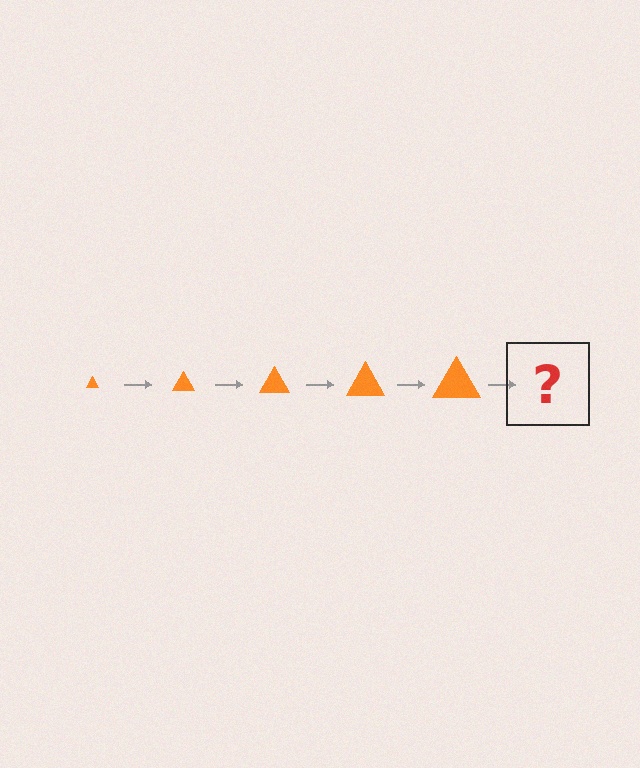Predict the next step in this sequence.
The next step is an orange triangle, larger than the previous one.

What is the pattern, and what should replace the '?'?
The pattern is that the triangle gets progressively larger each step. The '?' should be an orange triangle, larger than the previous one.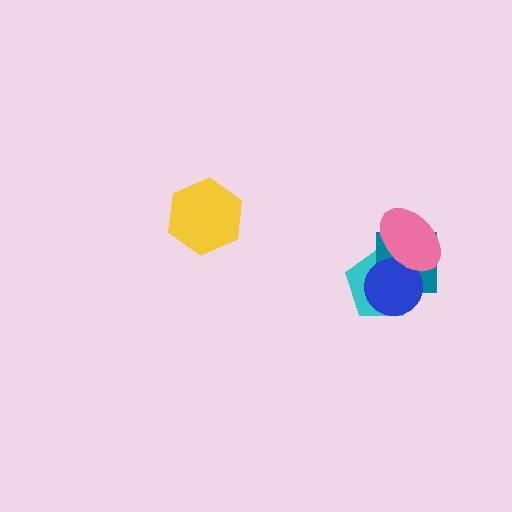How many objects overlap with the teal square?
3 objects overlap with the teal square.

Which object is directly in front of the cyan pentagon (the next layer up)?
The teal square is directly in front of the cyan pentagon.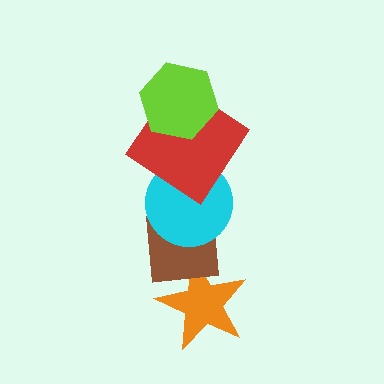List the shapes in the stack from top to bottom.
From top to bottom: the lime hexagon, the red diamond, the cyan circle, the brown square, the orange star.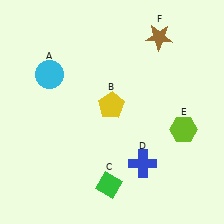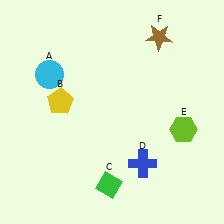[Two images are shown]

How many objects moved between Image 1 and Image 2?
1 object moved between the two images.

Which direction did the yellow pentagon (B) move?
The yellow pentagon (B) moved left.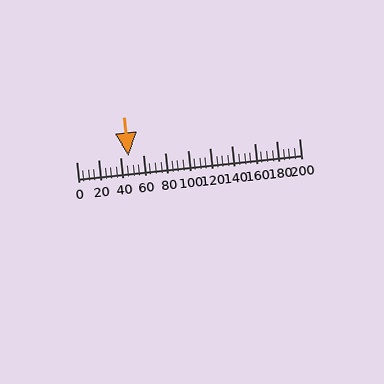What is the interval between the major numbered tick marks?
The major tick marks are spaced 20 units apart.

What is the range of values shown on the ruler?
The ruler shows values from 0 to 200.